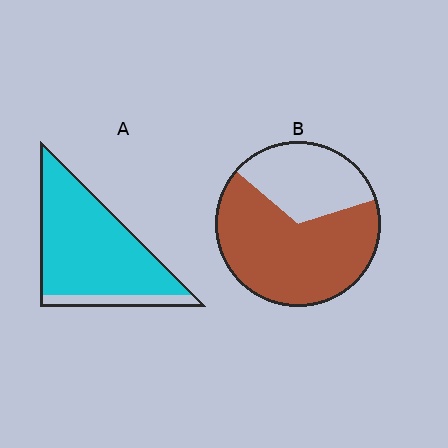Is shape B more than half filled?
Yes.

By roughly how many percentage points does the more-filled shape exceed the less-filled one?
By roughly 20 percentage points (A over B).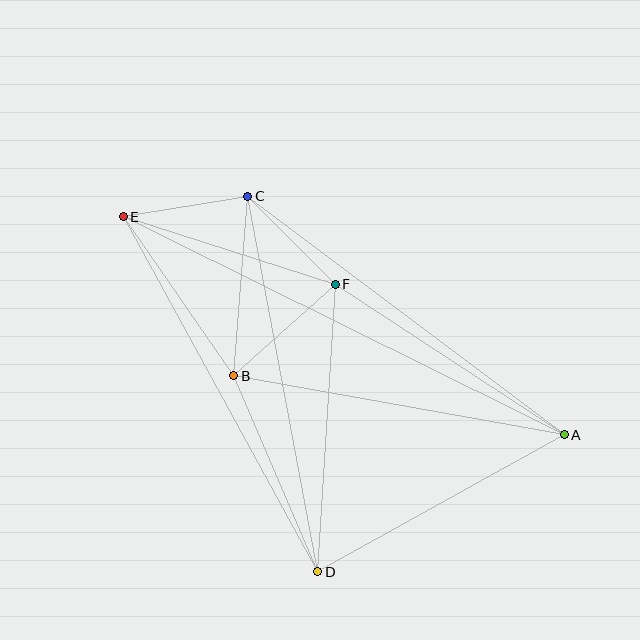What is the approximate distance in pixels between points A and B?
The distance between A and B is approximately 335 pixels.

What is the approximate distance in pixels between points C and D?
The distance between C and D is approximately 382 pixels.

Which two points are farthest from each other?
Points A and E are farthest from each other.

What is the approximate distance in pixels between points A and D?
The distance between A and D is approximately 282 pixels.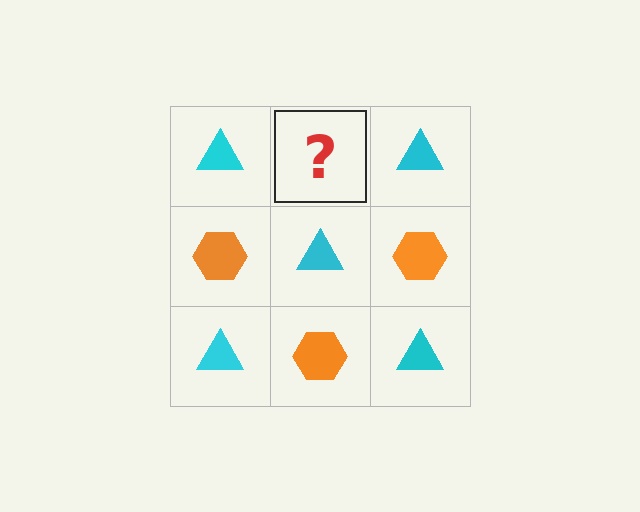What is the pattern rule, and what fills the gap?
The rule is that it alternates cyan triangle and orange hexagon in a checkerboard pattern. The gap should be filled with an orange hexagon.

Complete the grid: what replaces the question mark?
The question mark should be replaced with an orange hexagon.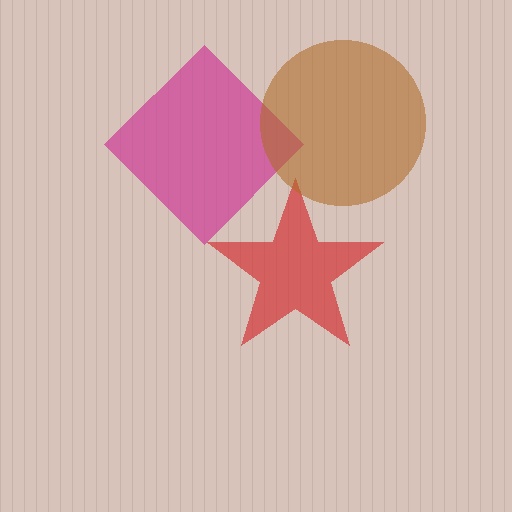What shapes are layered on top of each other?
The layered shapes are: a red star, a magenta diamond, a brown circle.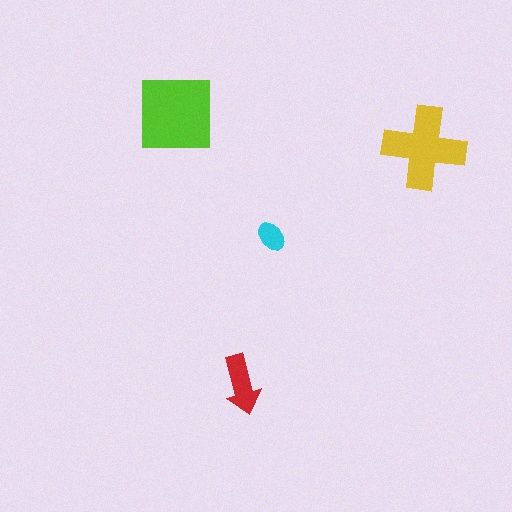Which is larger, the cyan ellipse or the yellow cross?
The yellow cross.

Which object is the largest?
The lime square.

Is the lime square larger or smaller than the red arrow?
Larger.